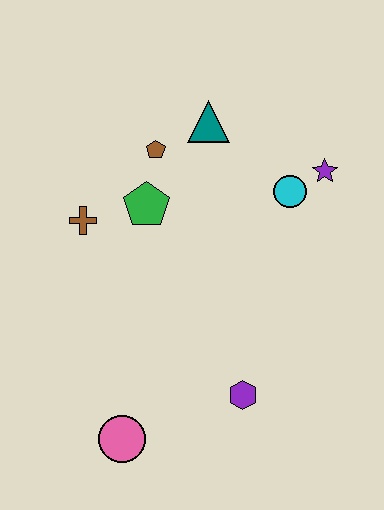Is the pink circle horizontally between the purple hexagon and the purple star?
No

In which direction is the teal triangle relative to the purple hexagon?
The teal triangle is above the purple hexagon.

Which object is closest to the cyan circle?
The purple star is closest to the cyan circle.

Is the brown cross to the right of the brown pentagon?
No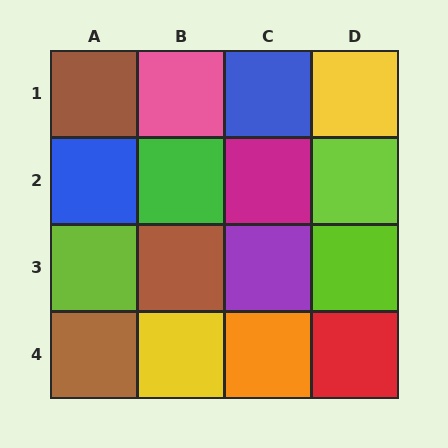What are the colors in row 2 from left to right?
Blue, green, magenta, lime.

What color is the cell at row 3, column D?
Lime.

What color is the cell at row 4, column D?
Red.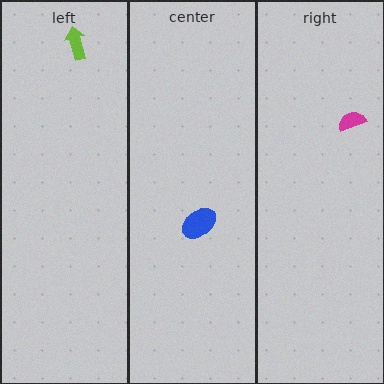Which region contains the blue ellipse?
The center region.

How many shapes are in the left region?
1.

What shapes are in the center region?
The blue ellipse.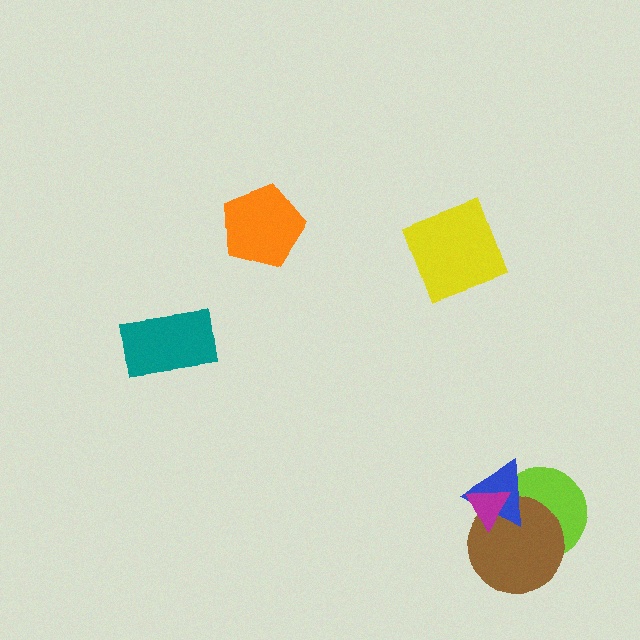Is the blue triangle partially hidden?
Yes, it is partially covered by another shape.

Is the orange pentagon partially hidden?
No, no other shape covers it.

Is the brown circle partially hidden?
Yes, it is partially covered by another shape.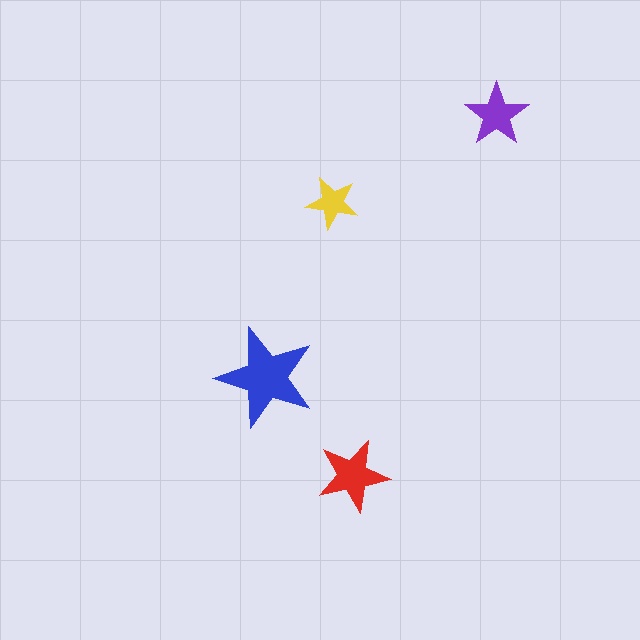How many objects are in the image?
There are 4 objects in the image.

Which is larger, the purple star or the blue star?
The blue one.